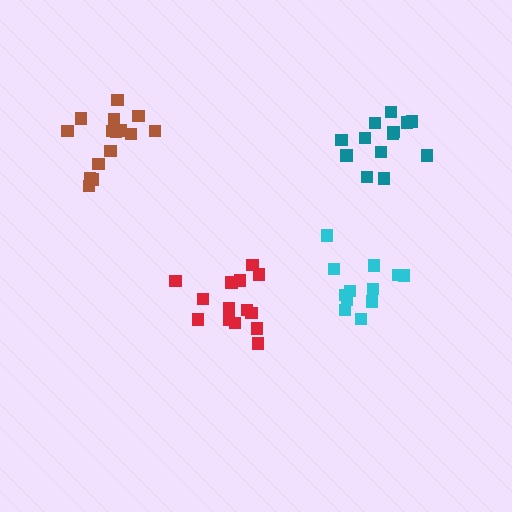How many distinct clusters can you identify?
There are 4 distinct clusters.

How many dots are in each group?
Group 1: 12 dots, Group 2: 14 dots, Group 3: 15 dots, Group 4: 13 dots (54 total).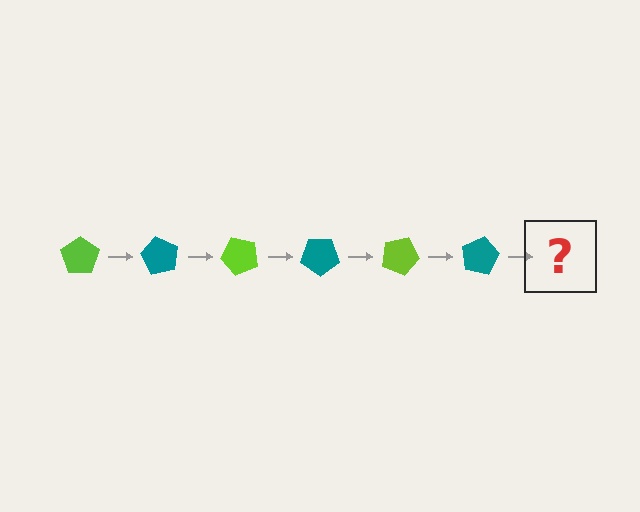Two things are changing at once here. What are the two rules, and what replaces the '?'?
The two rules are that it rotates 60 degrees each step and the color cycles through lime and teal. The '?' should be a lime pentagon, rotated 360 degrees from the start.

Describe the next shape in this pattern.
It should be a lime pentagon, rotated 360 degrees from the start.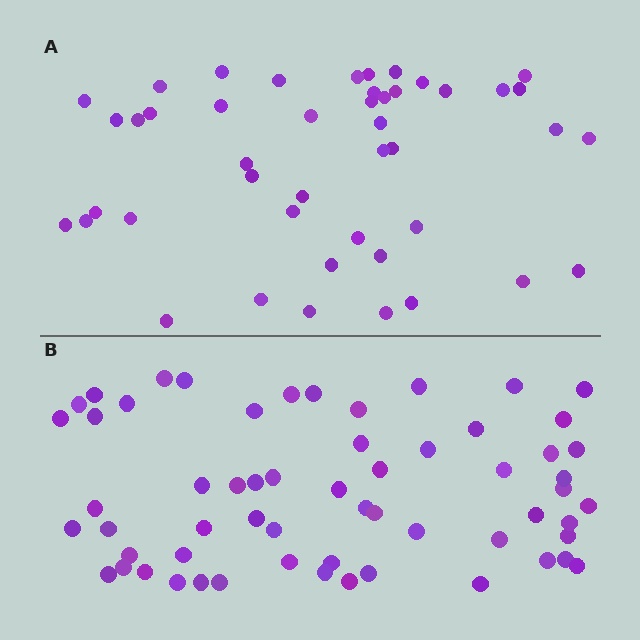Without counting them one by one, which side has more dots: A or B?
Region B (the bottom region) has more dots.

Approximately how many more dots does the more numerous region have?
Region B has approximately 15 more dots than region A.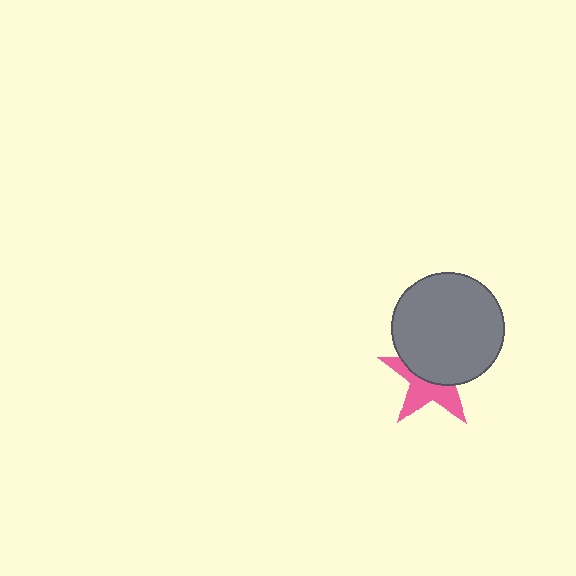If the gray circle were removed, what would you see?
You would see the complete pink star.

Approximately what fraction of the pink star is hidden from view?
Roughly 54% of the pink star is hidden behind the gray circle.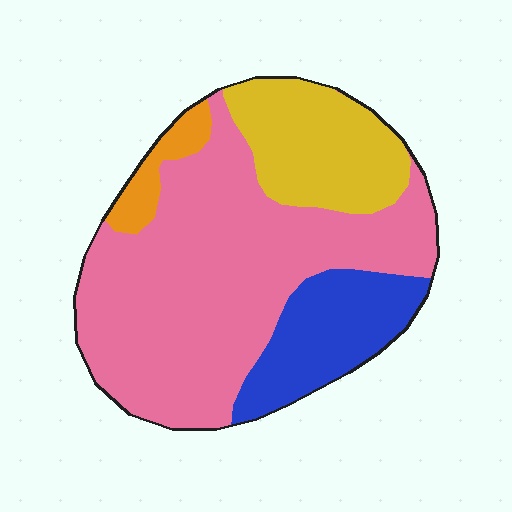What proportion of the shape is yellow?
Yellow covers 19% of the shape.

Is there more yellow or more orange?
Yellow.